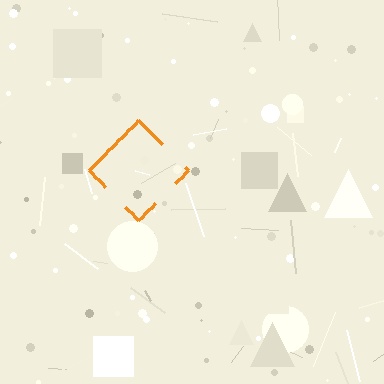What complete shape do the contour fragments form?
The contour fragments form a diamond.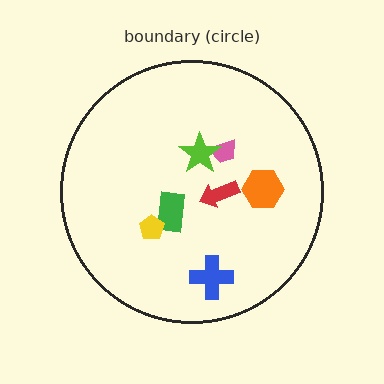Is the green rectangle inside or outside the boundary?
Inside.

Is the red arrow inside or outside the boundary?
Inside.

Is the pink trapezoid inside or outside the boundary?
Inside.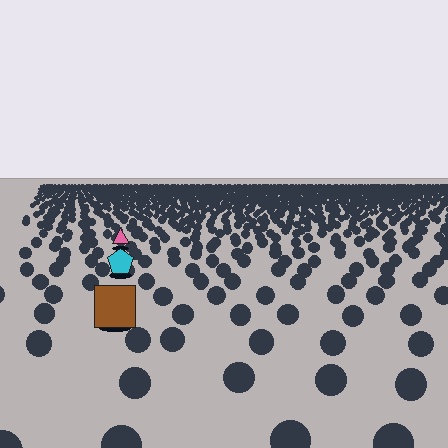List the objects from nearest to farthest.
From nearest to farthest: the brown square, the cyan pentagon, the pink triangle.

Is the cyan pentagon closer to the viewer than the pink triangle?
Yes. The cyan pentagon is closer — you can tell from the texture gradient: the ground texture is coarser near it.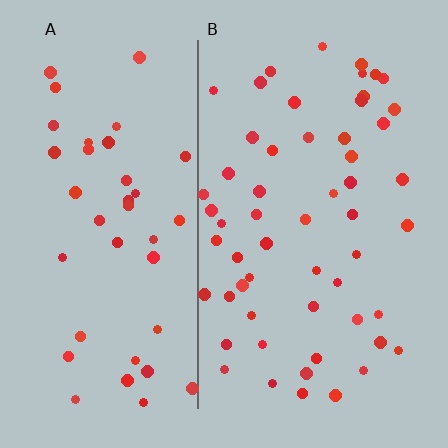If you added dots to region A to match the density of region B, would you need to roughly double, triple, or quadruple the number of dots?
Approximately double.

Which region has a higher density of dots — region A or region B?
B (the right).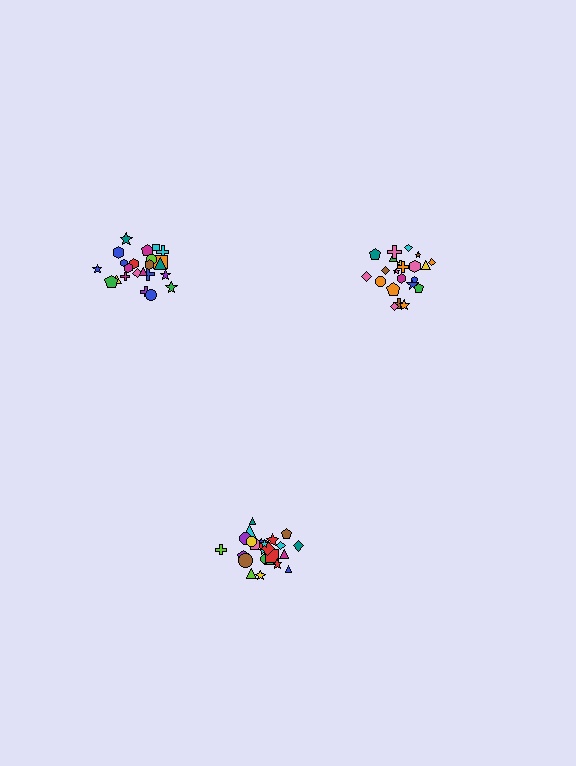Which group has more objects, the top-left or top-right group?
The top-left group.